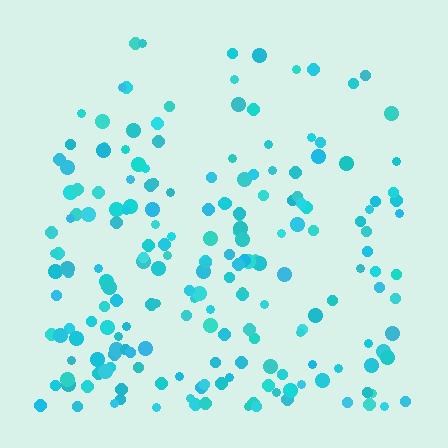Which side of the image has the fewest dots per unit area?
The top.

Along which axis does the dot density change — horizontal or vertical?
Vertical.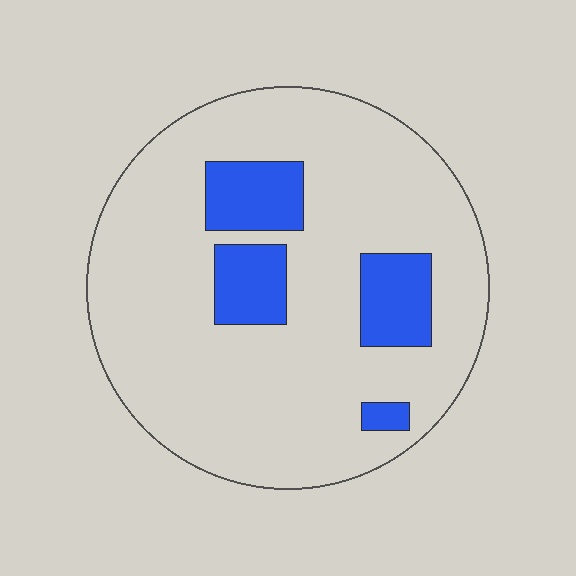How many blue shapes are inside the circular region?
4.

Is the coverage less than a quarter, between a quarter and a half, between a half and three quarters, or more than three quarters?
Less than a quarter.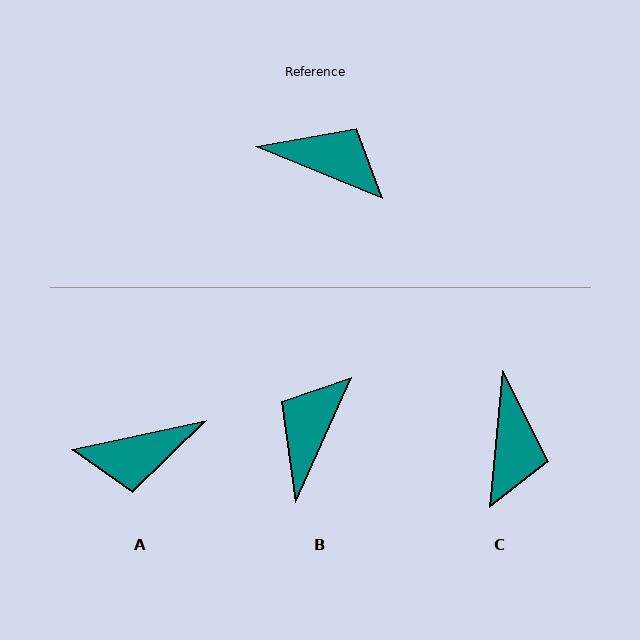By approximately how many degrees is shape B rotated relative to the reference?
Approximately 89 degrees counter-clockwise.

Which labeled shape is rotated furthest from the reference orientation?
A, about 146 degrees away.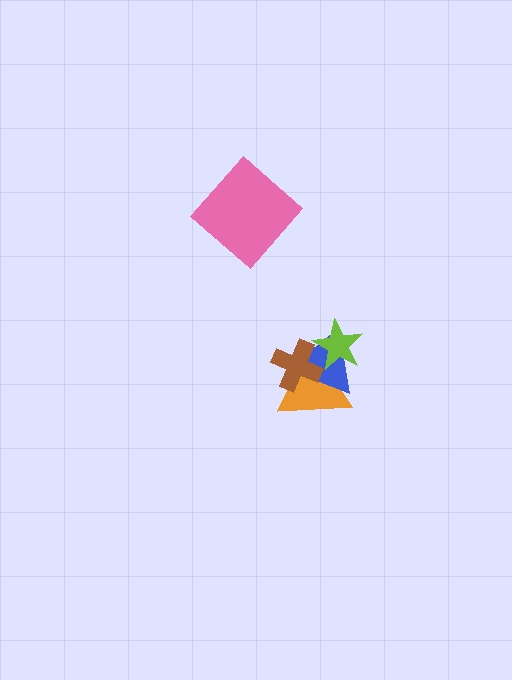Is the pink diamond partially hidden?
No, no other shape covers it.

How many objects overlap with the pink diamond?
0 objects overlap with the pink diamond.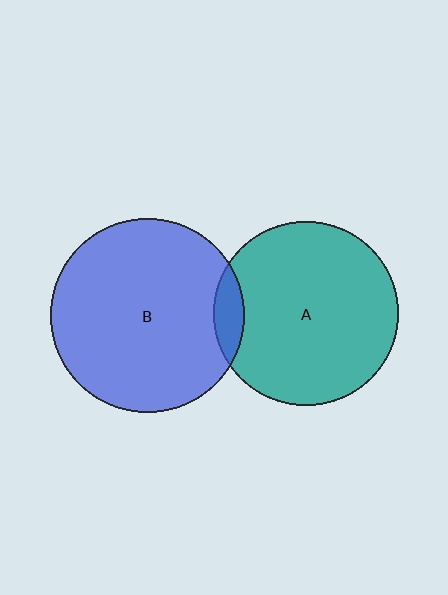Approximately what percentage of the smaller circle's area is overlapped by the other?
Approximately 10%.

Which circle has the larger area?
Circle B (blue).